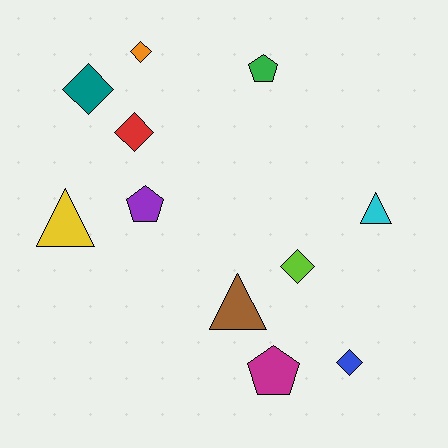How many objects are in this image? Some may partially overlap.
There are 11 objects.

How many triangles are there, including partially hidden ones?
There are 3 triangles.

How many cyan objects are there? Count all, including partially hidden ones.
There is 1 cyan object.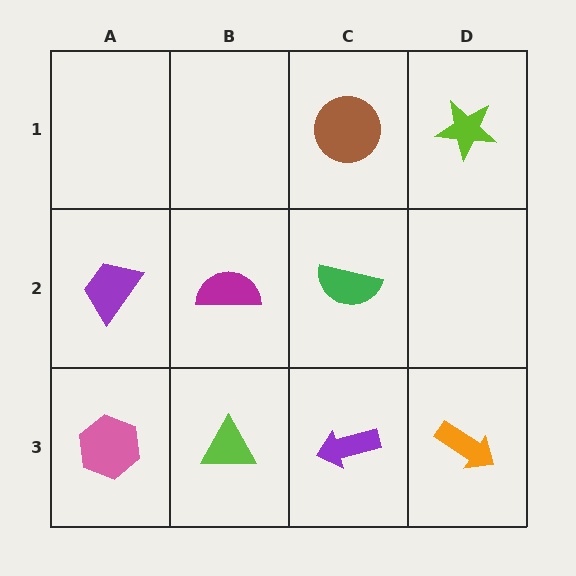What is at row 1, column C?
A brown circle.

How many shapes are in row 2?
3 shapes.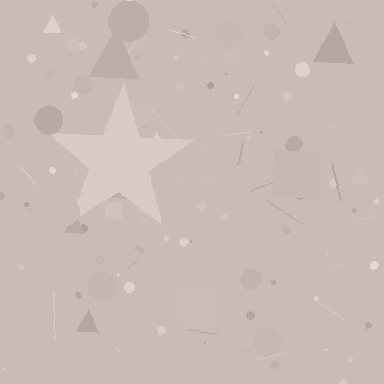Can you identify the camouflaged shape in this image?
The camouflaged shape is a star.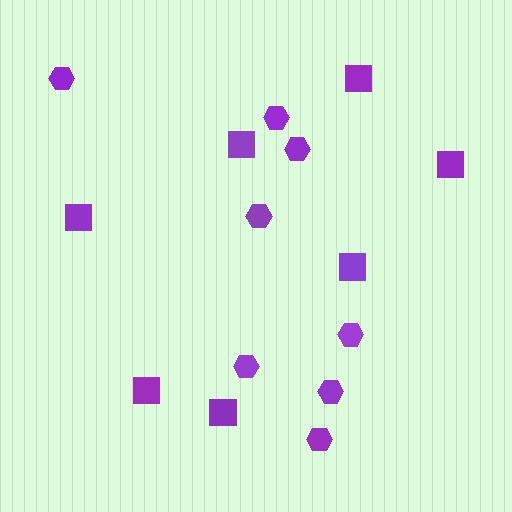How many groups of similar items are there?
There are 2 groups: one group of squares (7) and one group of hexagons (8).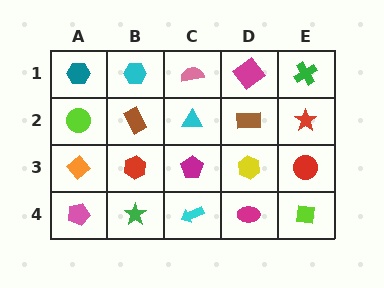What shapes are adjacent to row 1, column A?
A lime circle (row 2, column A), a cyan hexagon (row 1, column B).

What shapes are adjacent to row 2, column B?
A cyan hexagon (row 1, column B), a red hexagon (row 3, column B), a lime circle (row 2, column A), a cyan triangle (row 2, column C).